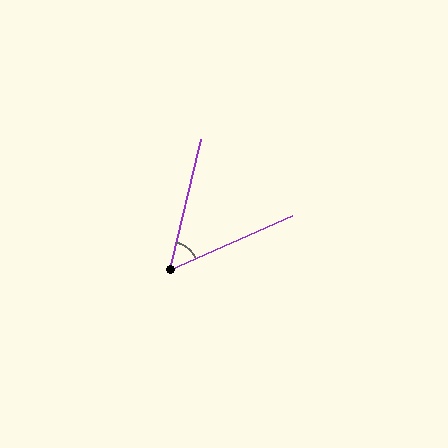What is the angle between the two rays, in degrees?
Approximately 53 degrees.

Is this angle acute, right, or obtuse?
It is acute.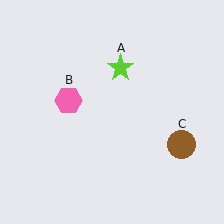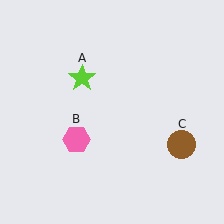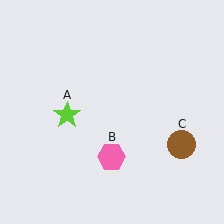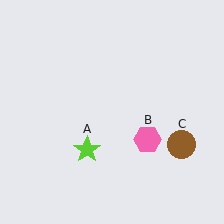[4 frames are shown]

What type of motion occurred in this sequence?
The lime star (object A), pink hexagon (object B) rotated counterclockwise around the center of the scene.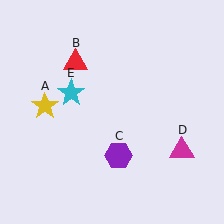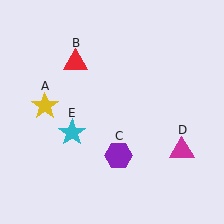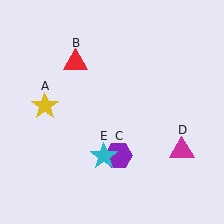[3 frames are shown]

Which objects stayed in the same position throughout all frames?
Yellow star (object A) and red triangle (object B) and purple hexagon (object C) and magenta triangle (object D) remained stationary.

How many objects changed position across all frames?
1 object changed position: cyan star (object E).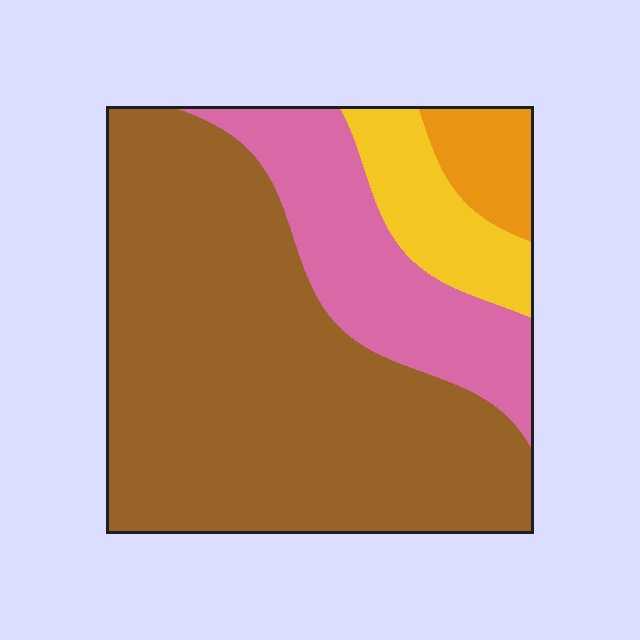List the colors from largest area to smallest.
From largest to smallest: brown, pink, yellow, orange.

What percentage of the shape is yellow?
Yellow covers 10% of the shape.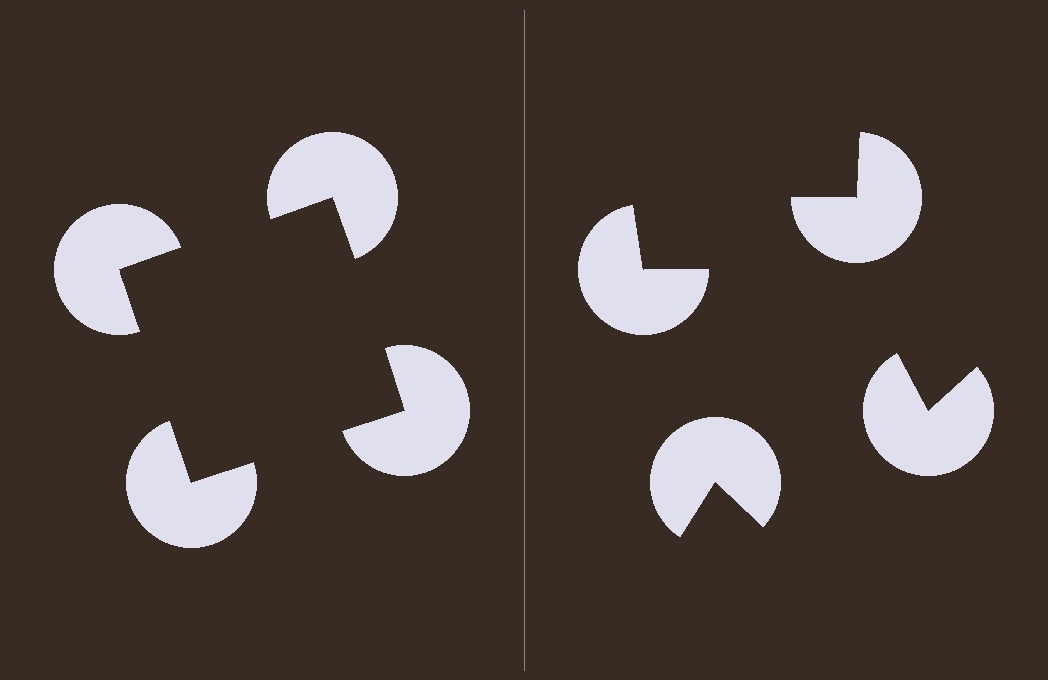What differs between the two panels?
The pac-man discs are positioned identically on both sides; only the wedge orientations differ. On the left they align to a square; on the right they are misaligned.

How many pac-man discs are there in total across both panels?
8 — 4 on each side.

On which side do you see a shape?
An illusory square appears on the left side. On the right side the wedge cuts are rotated, so no coherent shape forms.